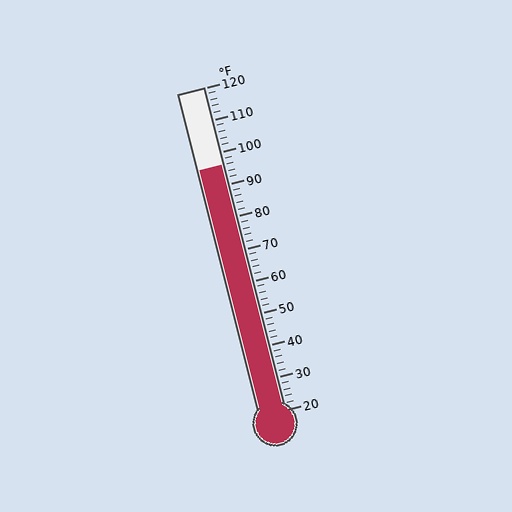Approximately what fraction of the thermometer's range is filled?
The thermometer is filled to approximately 75% of its range.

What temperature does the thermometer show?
The thermometer shows approximately 96°F.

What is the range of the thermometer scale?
The thermometer scale ranges from 20°F to 120°F.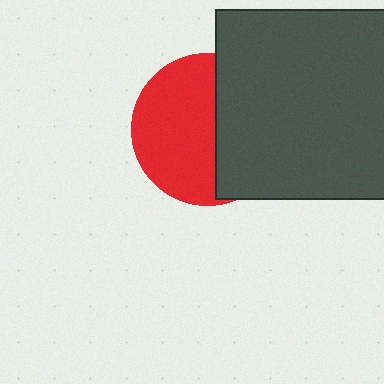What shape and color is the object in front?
The object in front is a dark gray square.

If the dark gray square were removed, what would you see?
You would see the complete red circle.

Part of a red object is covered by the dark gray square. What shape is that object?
It is a circle.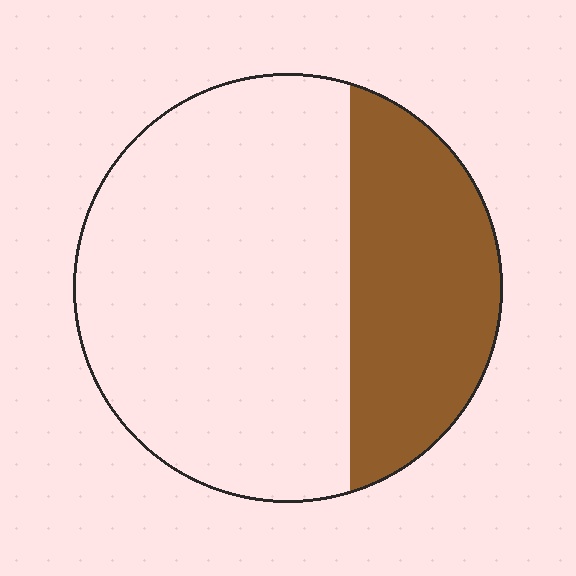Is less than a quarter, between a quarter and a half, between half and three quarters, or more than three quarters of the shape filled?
Between a quarter and a half.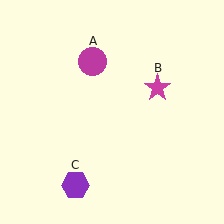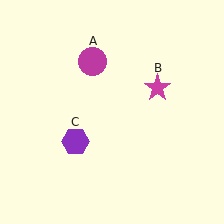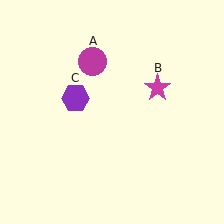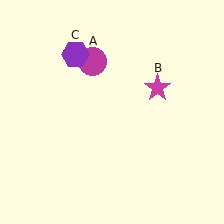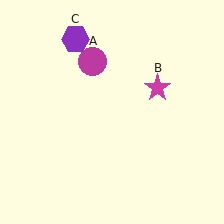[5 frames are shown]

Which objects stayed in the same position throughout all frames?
Magenta circle (object A) and magenta star (object B) remained stationary.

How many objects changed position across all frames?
1 object changed position: purple hexagon (object C).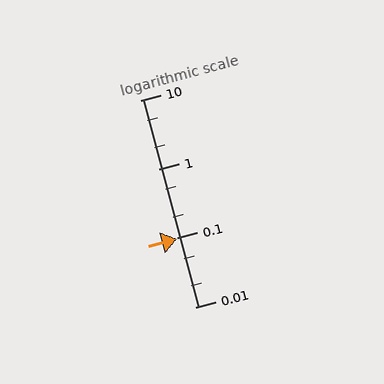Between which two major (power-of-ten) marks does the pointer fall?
The pointer is between 0.01 and 0.1.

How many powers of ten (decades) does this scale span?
The scale spans 3 decades, from 0.01 to 10.